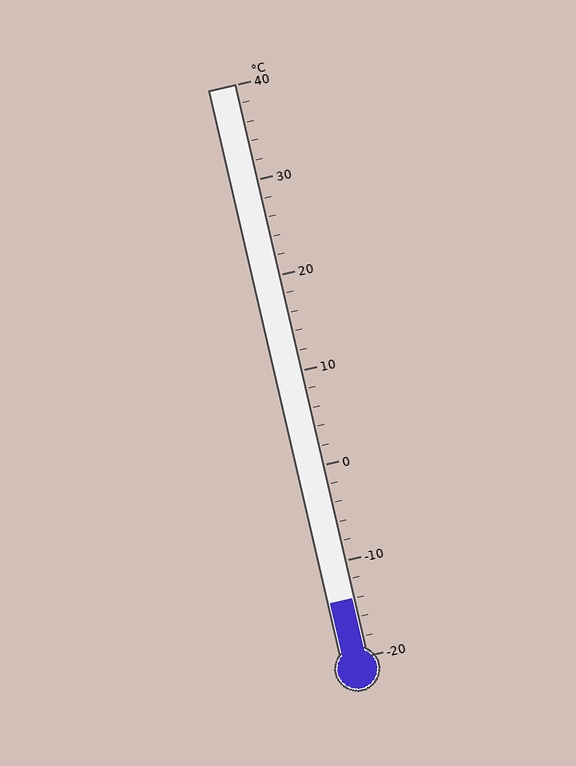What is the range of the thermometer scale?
The thermometer scale ranges from -20°C to 40°C.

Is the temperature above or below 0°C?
The temperature is below 0°C.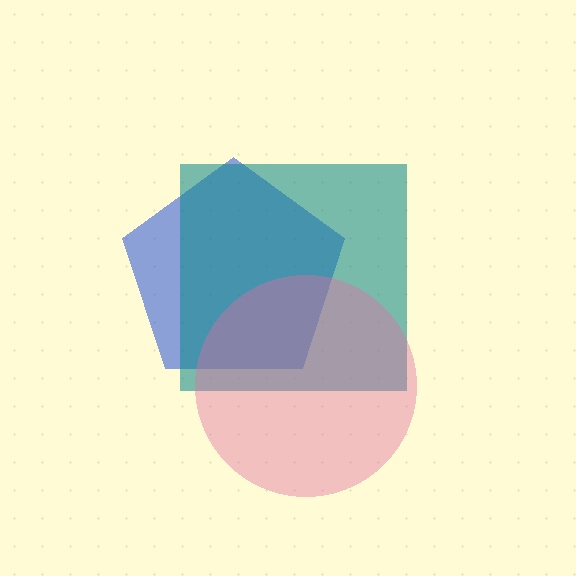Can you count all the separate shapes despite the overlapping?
Yes, there are 3 separate shapes.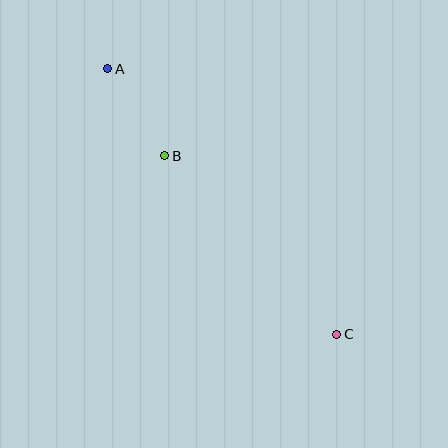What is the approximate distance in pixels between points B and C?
The distance between B and C is approximately 248 pixels.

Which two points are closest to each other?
Points A and B are closest to each other.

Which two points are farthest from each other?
Points A and C are farthest from each other.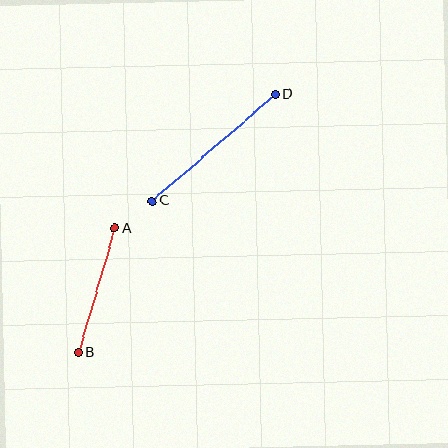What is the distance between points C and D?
The distance is approximately 163 pixels.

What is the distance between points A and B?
The distance is approximately 129 pixels.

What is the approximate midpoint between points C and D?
The midpoint is at approximately (214, 147) pixels.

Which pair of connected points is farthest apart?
Points C and D are farthest apart.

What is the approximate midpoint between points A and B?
The midpoint is at approximately (97, 290) pixels.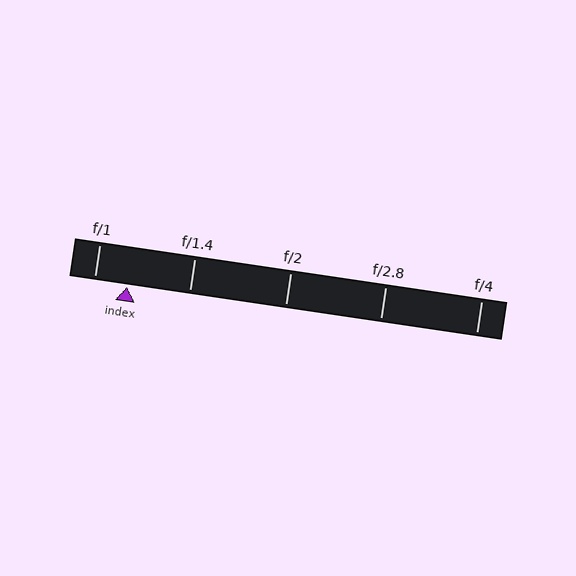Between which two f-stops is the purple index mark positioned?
The index mark is between f/1 and f/1.4.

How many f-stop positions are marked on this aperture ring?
There are 5 f-stop positions marked.